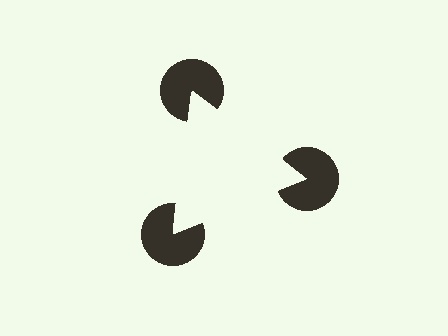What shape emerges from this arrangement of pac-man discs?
An illusory triangle — its edges are inferred from the aligned wedge cuts in the pac-man discs, not physically drawn.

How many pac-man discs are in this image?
There are 3 — one at each vertex of the illusory triangle.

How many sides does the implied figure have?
3 sides.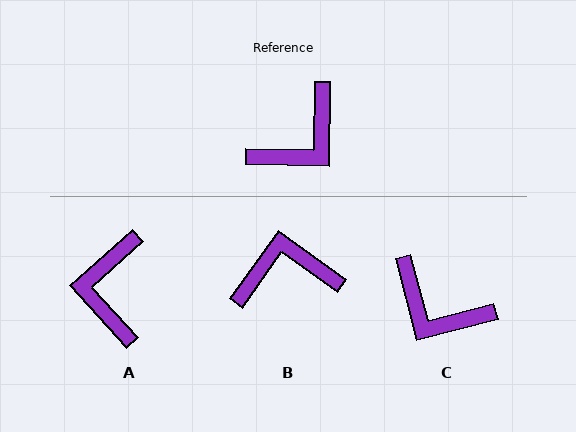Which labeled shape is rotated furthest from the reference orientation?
B, about 146 degrees away.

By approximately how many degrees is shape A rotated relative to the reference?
Approximately 137 degrees clockwise.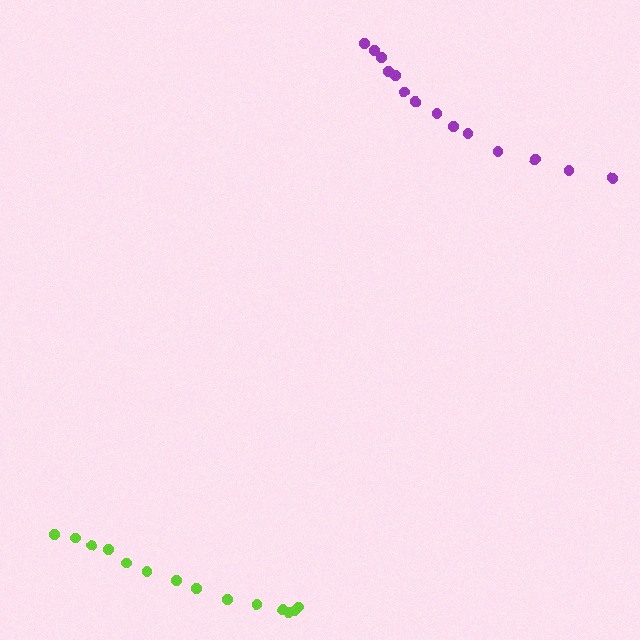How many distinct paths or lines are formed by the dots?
There are 2 distinct paths.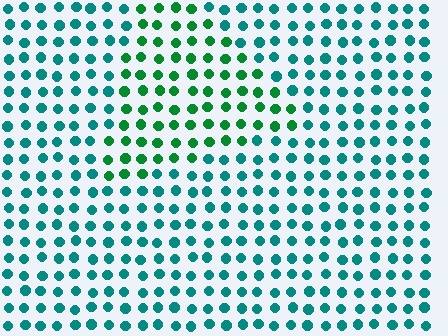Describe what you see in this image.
The image is filled with small teal elements in a uniform arrangement. A triangle-shaped region is visible where the elements are tinted to a slightly different hue, forming a subtle color boundary.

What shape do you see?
I see a triangle.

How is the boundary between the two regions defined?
The boundary is defined purely by a slight shift in hue (about 38 degrees). Spacing, size, and orientation are identical on both sides.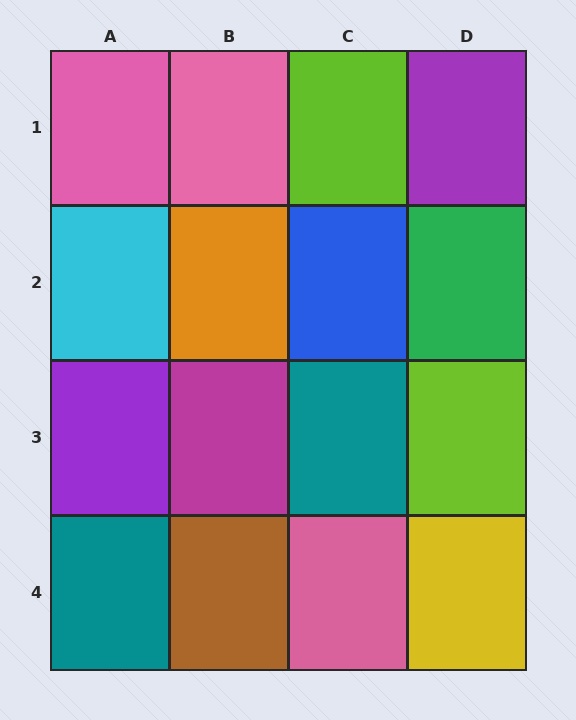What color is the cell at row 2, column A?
Cyan.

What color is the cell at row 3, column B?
Magenta.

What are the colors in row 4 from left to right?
Teal, brown, pink, yellow.